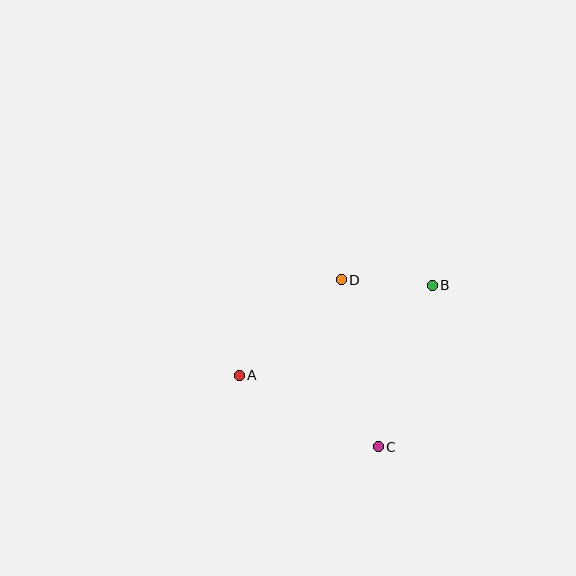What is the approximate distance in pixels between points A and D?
The distance between A and D is approximately 140 pixels.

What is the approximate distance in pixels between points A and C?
The distance between A and C is approximately 157 pixels.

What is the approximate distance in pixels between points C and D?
The distance between C and D is approximately 171 pixels.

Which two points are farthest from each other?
Points A and B are farthest from each other.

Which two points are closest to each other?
Points B and D are closest to each other.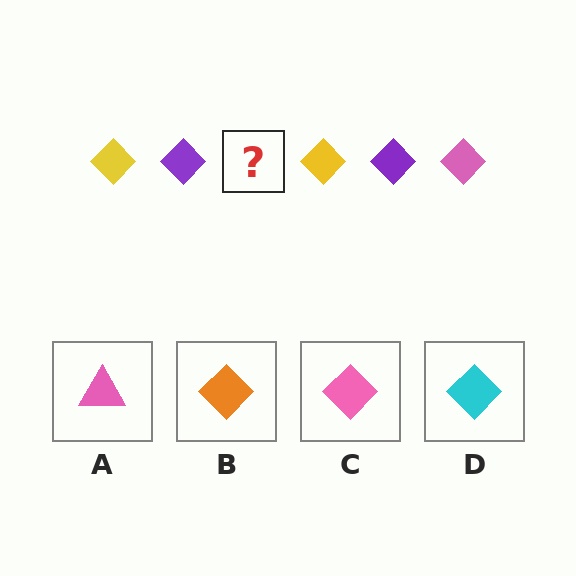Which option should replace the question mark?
Option C.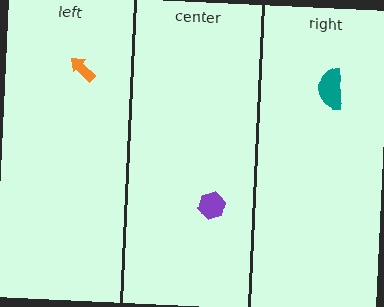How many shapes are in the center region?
1.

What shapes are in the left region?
The orange arrow.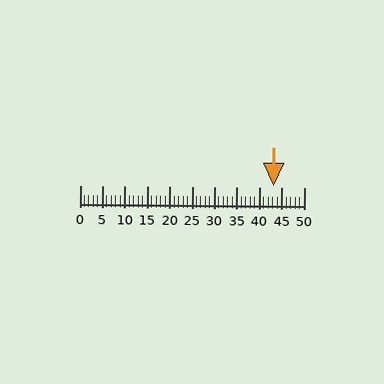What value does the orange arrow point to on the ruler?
The orange arrow points to approximately 43.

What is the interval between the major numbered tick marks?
The major tick marks are spaced 5 units apart.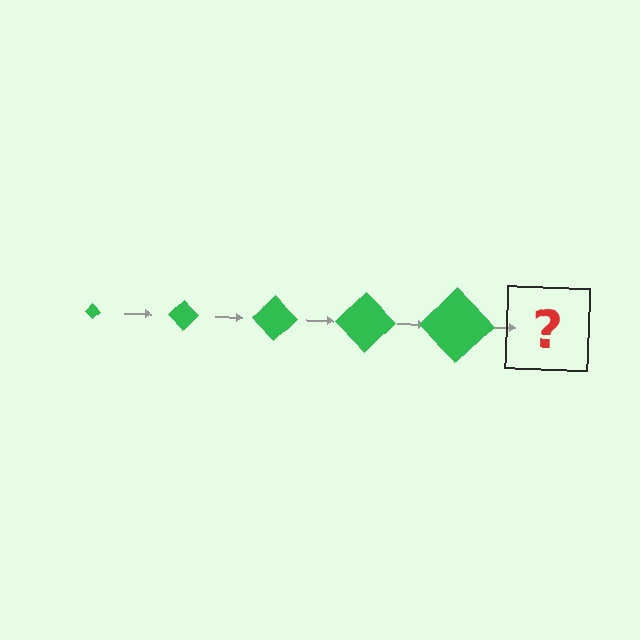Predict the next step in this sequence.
The next step is a green diamond, larger than the previous one.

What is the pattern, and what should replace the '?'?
The pattern is that the diamond gets progressively larger each step. The '?' should be a green diamond, larger than the previous one.